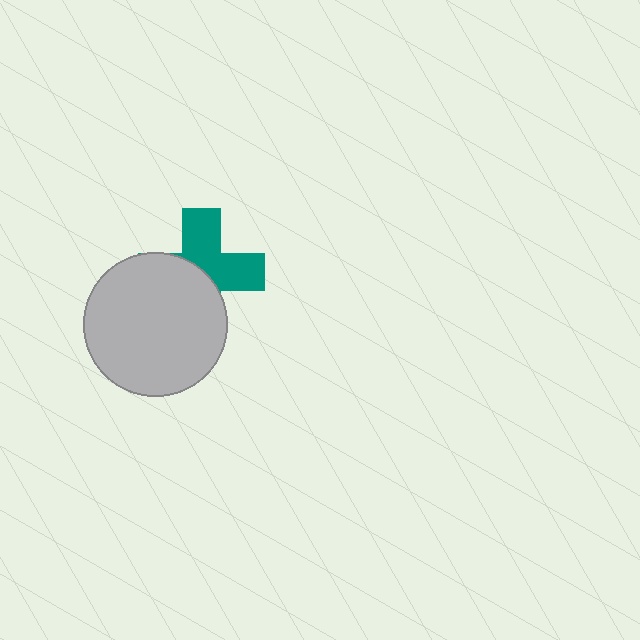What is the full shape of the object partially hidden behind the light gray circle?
The partially hidden object is a teal cross.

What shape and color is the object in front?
The object in front is a light gray circle.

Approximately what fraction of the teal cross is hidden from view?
Roughly 50% of the teal cross is hidden behind the light gray circle.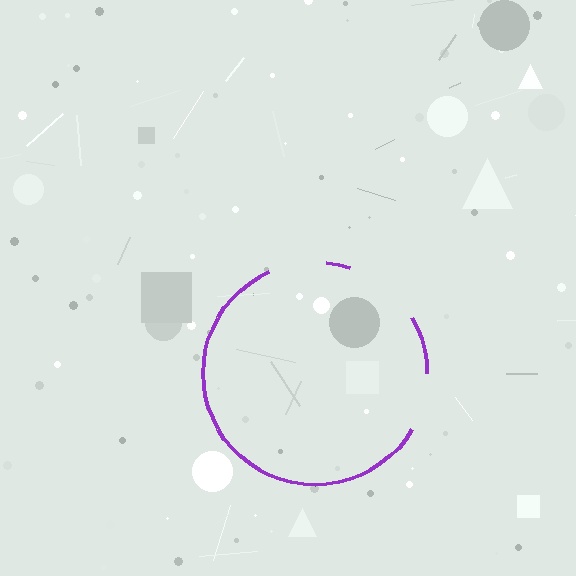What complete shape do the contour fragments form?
The contour fragments form a circle.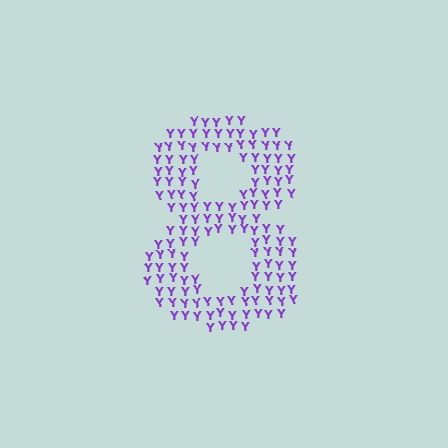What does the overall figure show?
The overall figure shows the digit 8.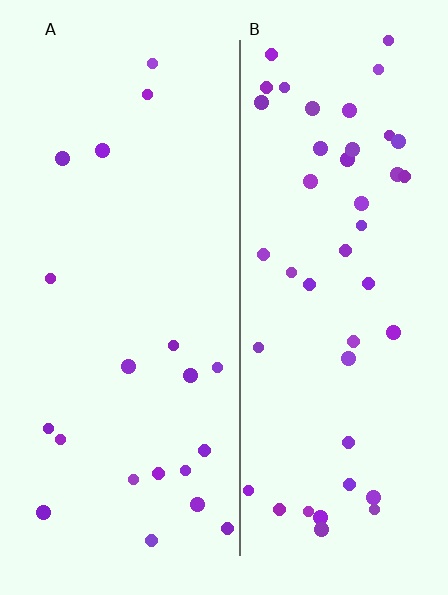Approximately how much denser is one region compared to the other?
Approximately 2.2× — region B over region A.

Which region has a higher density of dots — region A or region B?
B (the right).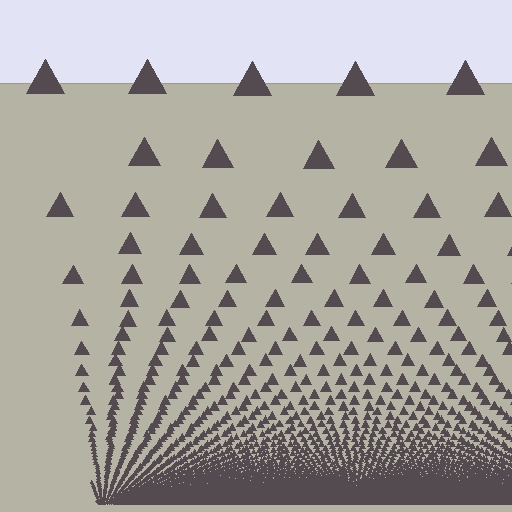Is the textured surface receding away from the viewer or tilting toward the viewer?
The surface appears to tilt toward the viewer. Texture elements get larger and sparser toward the top.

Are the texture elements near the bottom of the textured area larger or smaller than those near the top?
Smaller. The gradient is inverted — elements near the bottom are smaller and denser.